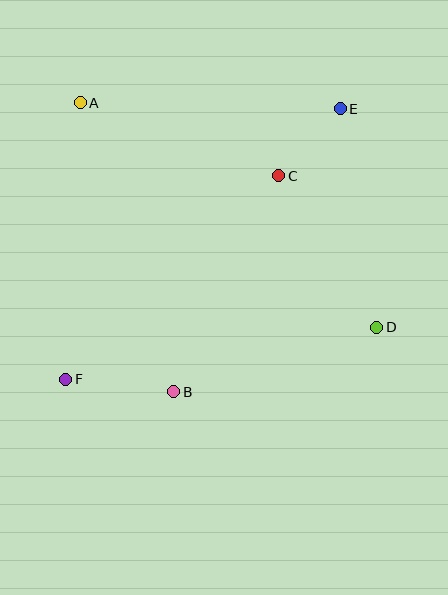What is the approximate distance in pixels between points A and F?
The distance between A and F is approximately 277 pixels.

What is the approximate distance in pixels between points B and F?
The distance between B and F is approximately 108 pixels.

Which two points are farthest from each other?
Points E and F are farthest from each other.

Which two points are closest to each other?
Points C and E are closest to each other.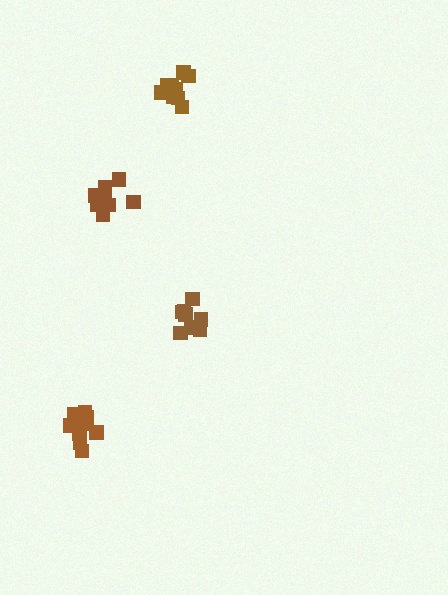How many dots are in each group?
Group 1: 8 dots, Group 2: 8 dots, Group 3: 13 dots, Group 4: 12 dots (41 total).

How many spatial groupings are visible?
There are 4 spatial groupings.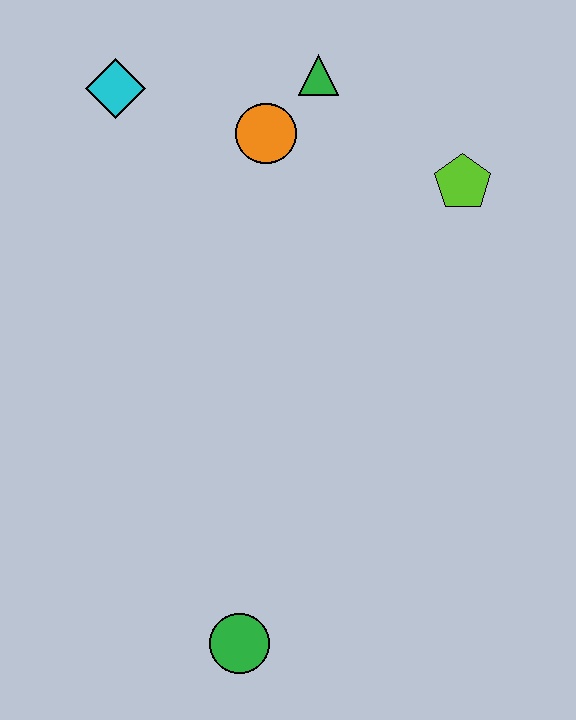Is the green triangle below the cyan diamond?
No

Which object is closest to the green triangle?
The orange circle is closest to the green triangle.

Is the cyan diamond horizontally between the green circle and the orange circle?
No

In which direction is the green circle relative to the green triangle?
The green circle is below the green triangle.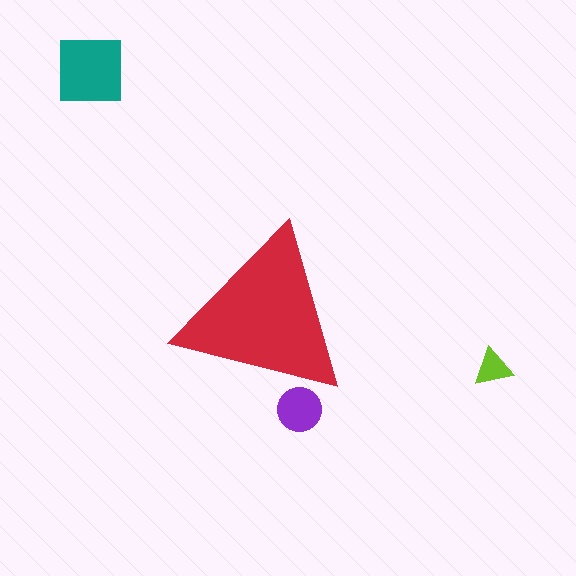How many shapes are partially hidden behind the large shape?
1 shape is partially hidden.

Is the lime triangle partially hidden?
No, the lime triangle is fully visible.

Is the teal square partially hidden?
No, the teal square is fully visible.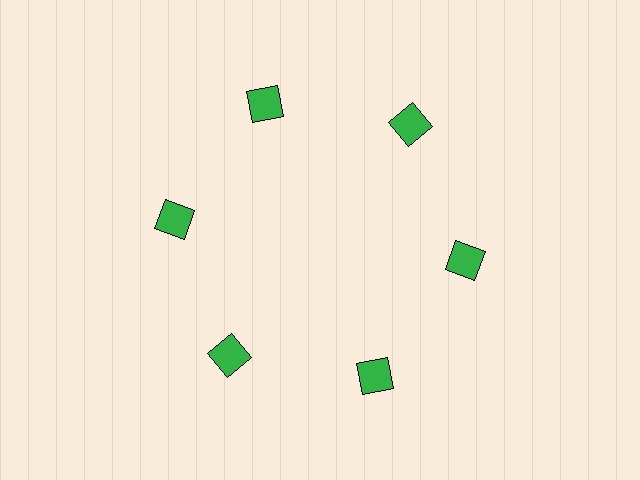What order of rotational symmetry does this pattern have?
This pattern has 6-fold rotational symmetry.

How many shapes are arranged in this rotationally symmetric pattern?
There are 6 shapes, arranged in 6 groups of 1.